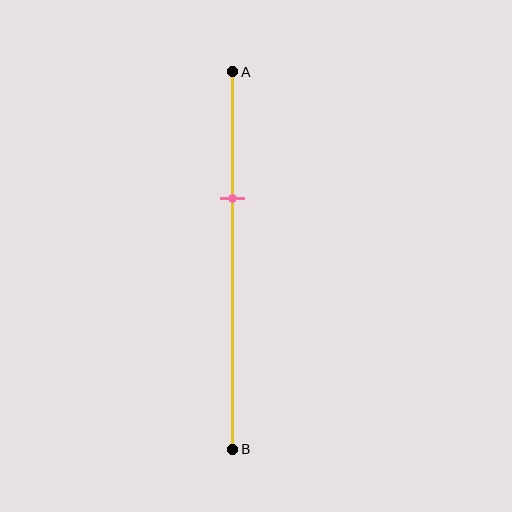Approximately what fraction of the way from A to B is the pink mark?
The pink mark is approximately 35% of the way from A to B.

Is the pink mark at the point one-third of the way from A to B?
Yes, the mark is approximately at the one-third point.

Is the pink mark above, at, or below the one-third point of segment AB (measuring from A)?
The pink mark is approximately at the one-third point of segment AB.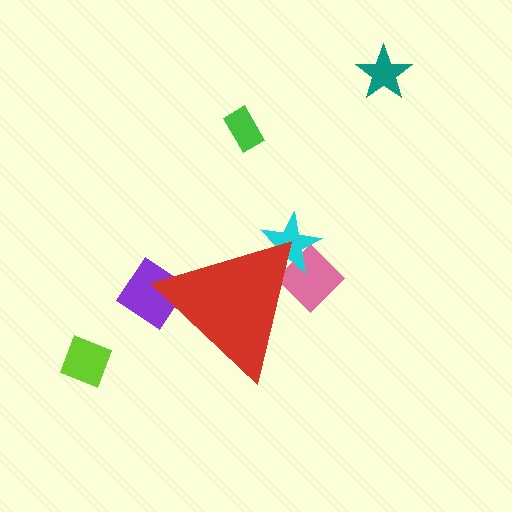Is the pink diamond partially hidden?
Yes, the pink diamond is partially hidden behind the red triangle.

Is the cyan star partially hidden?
Yes, the cyan star is partially hidden behind the red triangle.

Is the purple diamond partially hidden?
Yes, the purple diamond is partially hidden behind the red triangle.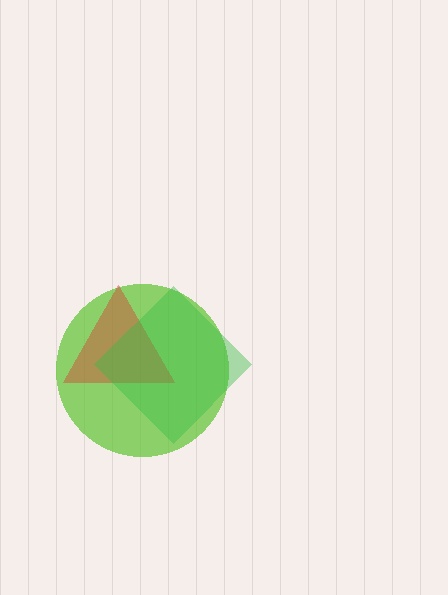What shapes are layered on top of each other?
The layered shapes are: a lime circle, a red triangle, a green diamond.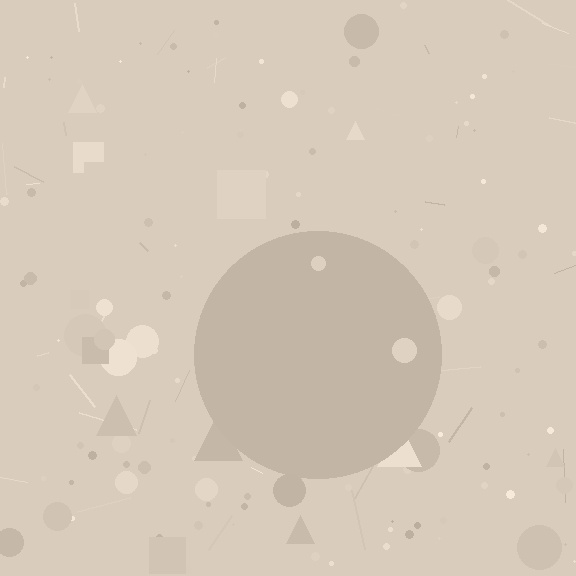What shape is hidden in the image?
A circle is hidden in the image.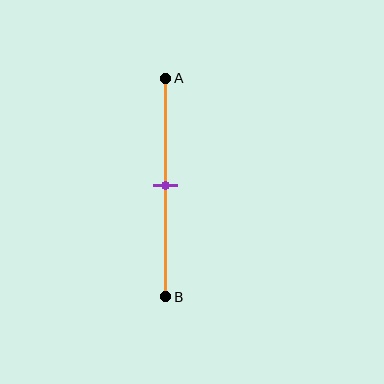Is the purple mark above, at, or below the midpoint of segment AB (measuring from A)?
The purple mark is approximately at the midpoint of segment AB.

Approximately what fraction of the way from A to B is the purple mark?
The purple mark is approximately 50% of the way from A to B.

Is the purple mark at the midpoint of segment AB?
Yes, the mark is approximately at the midpoint.